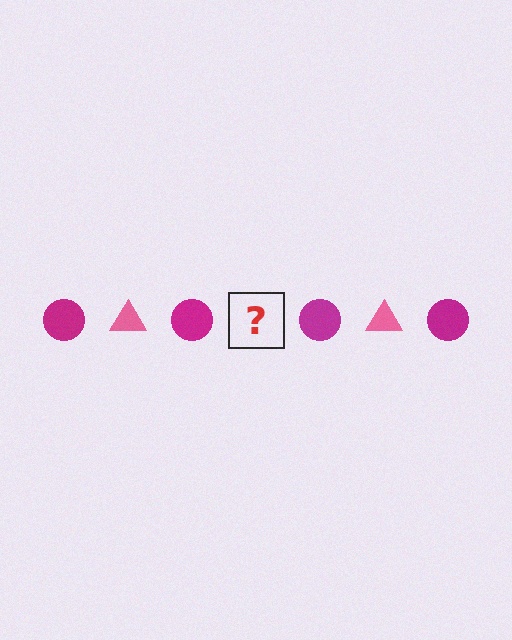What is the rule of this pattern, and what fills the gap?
The rule is that the pattern alternates between magenta circle and pink triangle. The gap should be filled with a pink triangle.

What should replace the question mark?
The question mark should be replaced with a pink triangle.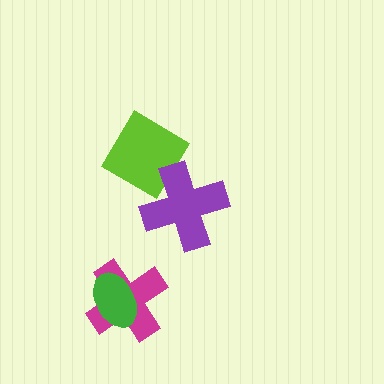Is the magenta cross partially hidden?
Yes, it is partially covered by another shape.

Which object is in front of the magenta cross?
The green ellipse is in front of the magenta cross.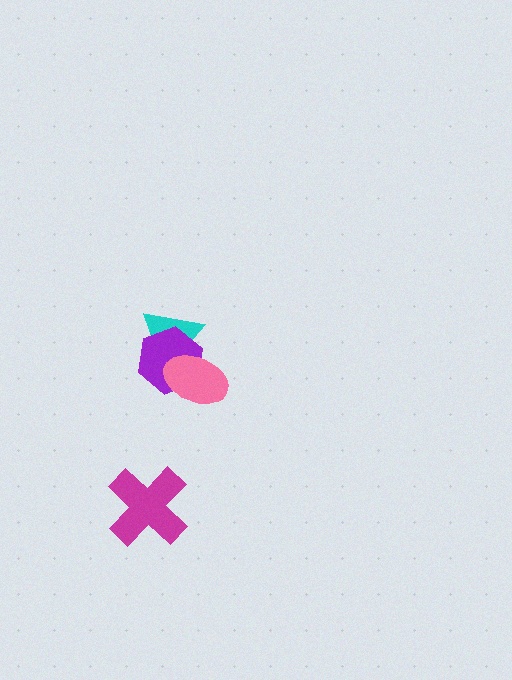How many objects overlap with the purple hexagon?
2 objects overlap with the purple hexagon.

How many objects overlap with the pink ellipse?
2 objects overlap with the pink ellipse.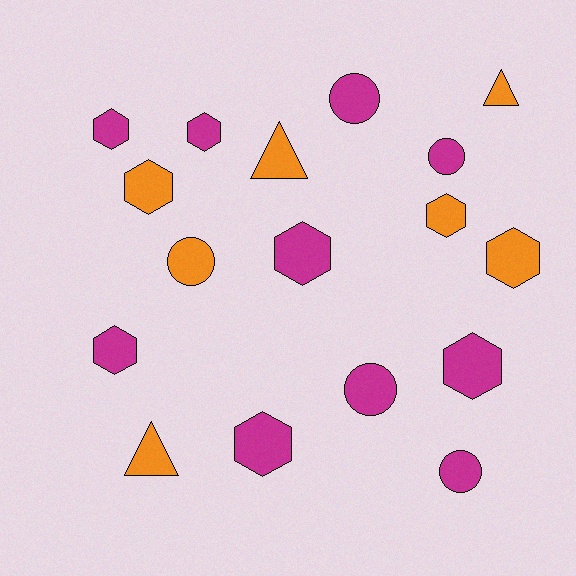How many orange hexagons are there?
There are 3 orange hexagons.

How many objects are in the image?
There are 17 objects.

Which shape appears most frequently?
Hexagon, with 9 objects.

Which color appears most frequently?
Magenta, with 10 objects.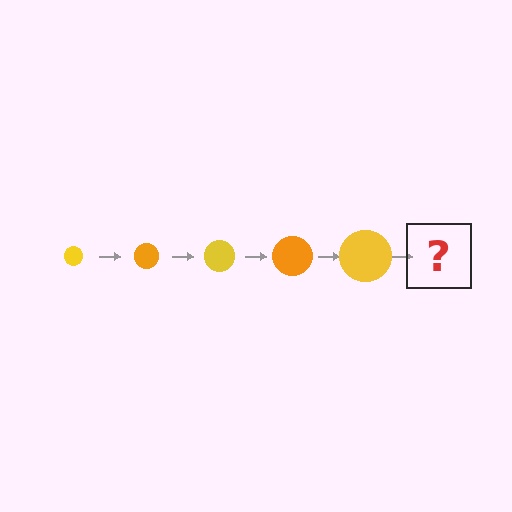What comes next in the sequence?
The next element should be an orange circle, larger than the previous one.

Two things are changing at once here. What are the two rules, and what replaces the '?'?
The two rules are that the circle grows larger each step and the color cycles through yellow and orange. The '?' should be an orange circle, larger than the previous one.